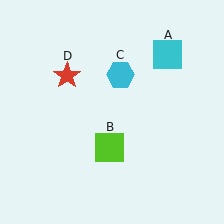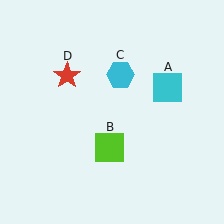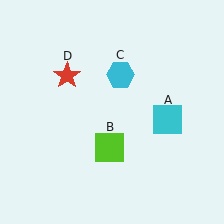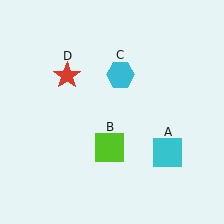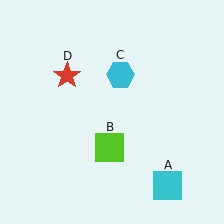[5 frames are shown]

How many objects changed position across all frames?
1 object changed position: cyan square (object A).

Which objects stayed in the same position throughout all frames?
Lime square (object B) and cyan hexagon (object C) and red star (object D) remained stationary.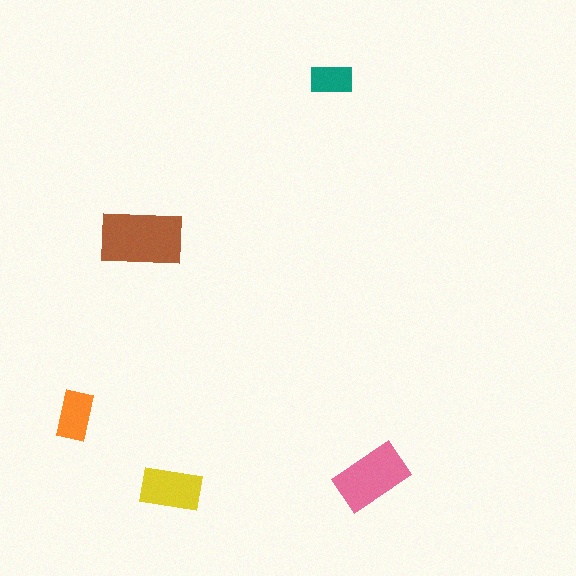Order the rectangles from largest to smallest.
the brown one, the pink one, the yellow one, the orange one, the teal one.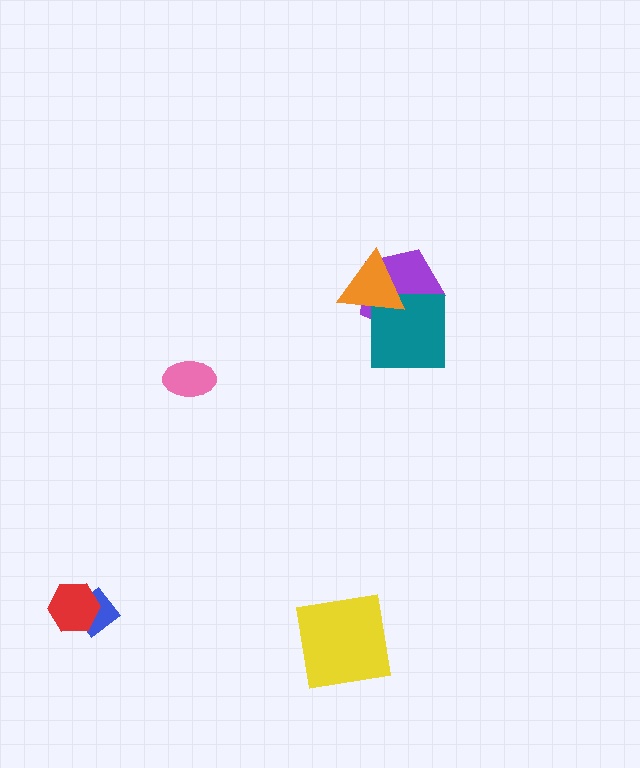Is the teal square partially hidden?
Yes, it is partially covered by another shape.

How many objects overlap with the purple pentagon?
2 objects overlap with the purple pentagon.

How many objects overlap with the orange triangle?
2 objects overlap with the orange triangle.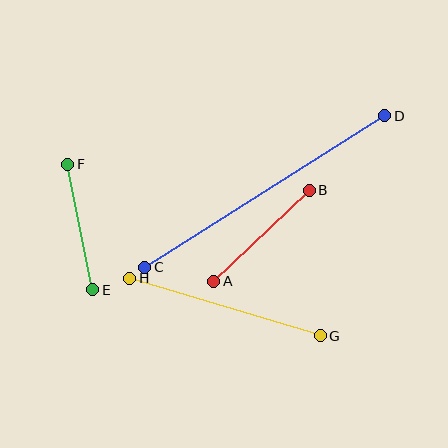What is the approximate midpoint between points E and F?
The midpoint is at approximately (80, 227) pixels.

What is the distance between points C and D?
The distance is approximately 284 pixels.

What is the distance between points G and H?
The distance is approximately 199 pixels.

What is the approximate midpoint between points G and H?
The midpoint is at approximately (225, 307) pixels.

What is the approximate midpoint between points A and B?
The midpoint is at approximately (261, 236) pixels.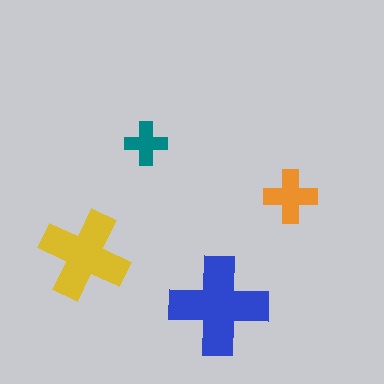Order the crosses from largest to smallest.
the blue one, the yellow one, the orange one, the teal one.